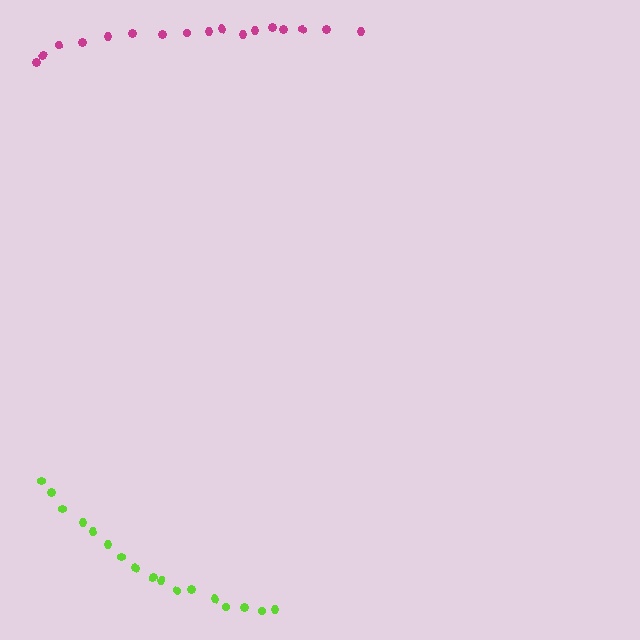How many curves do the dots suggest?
There are 2 distinct paths.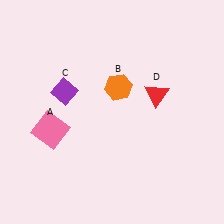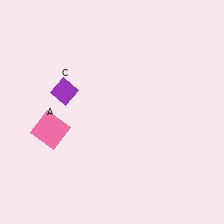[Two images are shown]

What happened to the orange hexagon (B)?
The orange hexagon (B) was removed in Image 2. It was in the top-right area of Image 1.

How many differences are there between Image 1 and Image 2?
There are 2 differences between the two images.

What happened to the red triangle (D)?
The red triangle (D) was removed in Image 2. It was in the top-right area of Image 1.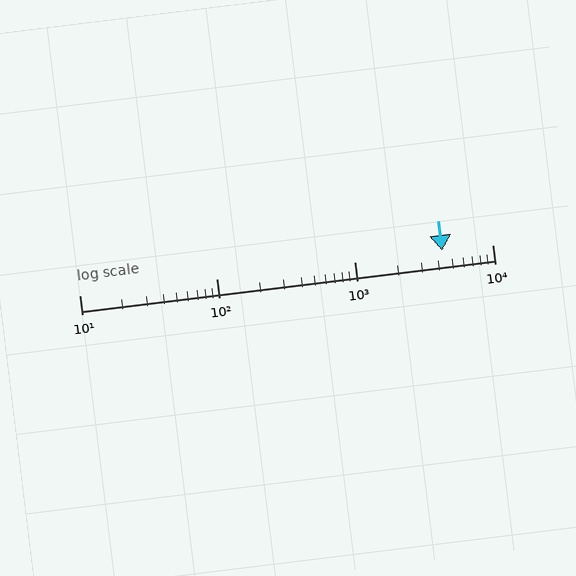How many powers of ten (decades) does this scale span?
The scale spans 3 decades, from 10 to 10000.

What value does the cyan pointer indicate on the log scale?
The pointer indicates approximately 4300.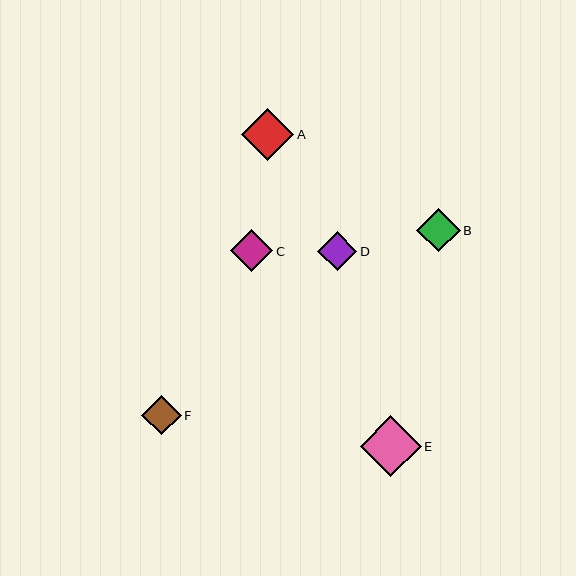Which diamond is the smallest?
Diamond D is the smallest with a size of approximately 39 pixels.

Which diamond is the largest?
Diamond E is the largest with a size of approximately 61 pixels.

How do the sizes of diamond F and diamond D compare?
Diamond F and diamond D are approximately the same size.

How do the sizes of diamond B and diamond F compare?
Diamond B and diamond F are approximately the same size.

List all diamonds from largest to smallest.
From largest to smallest: E, A, B, C, F, D.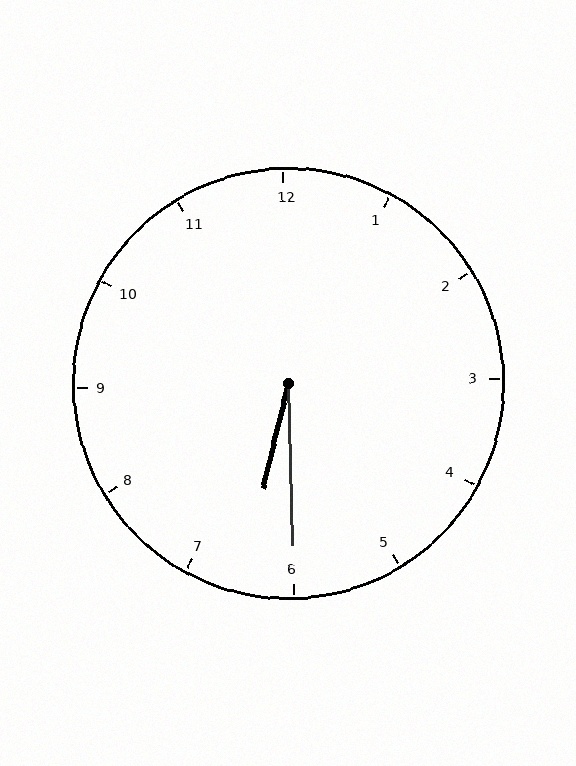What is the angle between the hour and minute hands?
Approximately 15 degrees.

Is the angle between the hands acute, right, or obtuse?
It is acute.